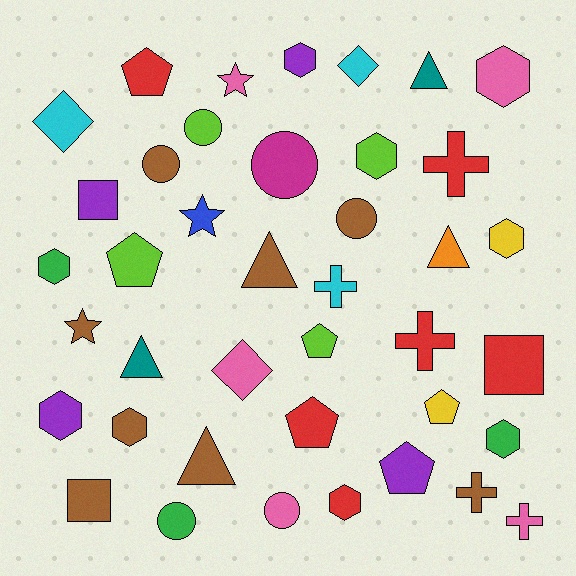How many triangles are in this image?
There are 5 triangles.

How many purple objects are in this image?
There are 4 purple objects.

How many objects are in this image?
There are 40 objects.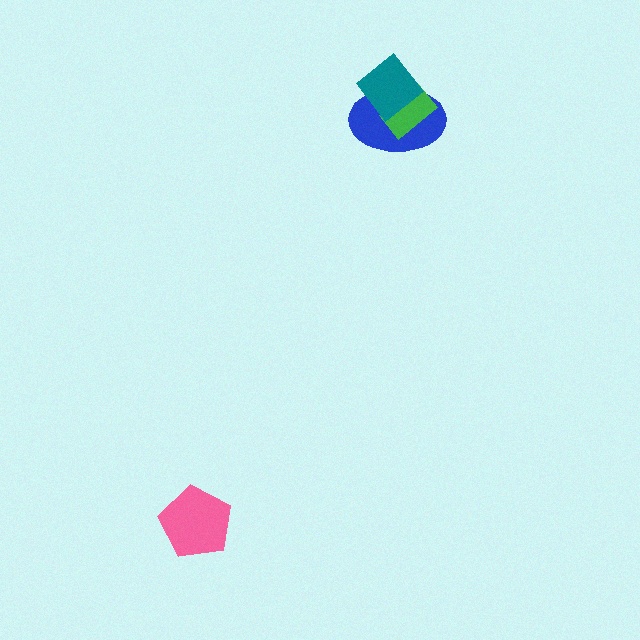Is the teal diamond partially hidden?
No, no other shape covers it.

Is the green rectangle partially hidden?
Yes, it is partially covered by another shape.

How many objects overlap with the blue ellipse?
2 objects overlap with the blue ellipse.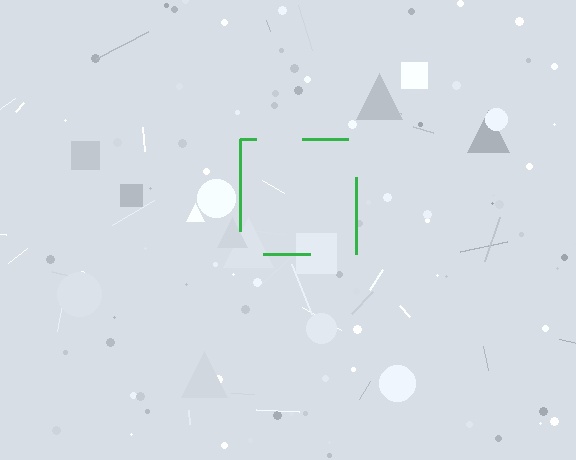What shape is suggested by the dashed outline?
The dashed outline suggests a square.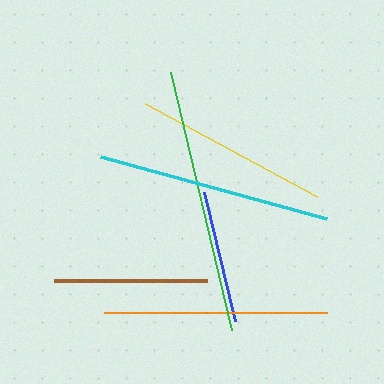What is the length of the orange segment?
The orange segment is approximately 223 pixels long.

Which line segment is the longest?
The green line is the longest at approximately 265 pixels.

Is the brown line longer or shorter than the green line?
The green line is longer than the brown line.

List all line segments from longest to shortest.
From longest to shortest: green, cyan, orange, yellow, brown, blue.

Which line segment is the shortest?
The blue line is the shortest at approximately 132 pixels.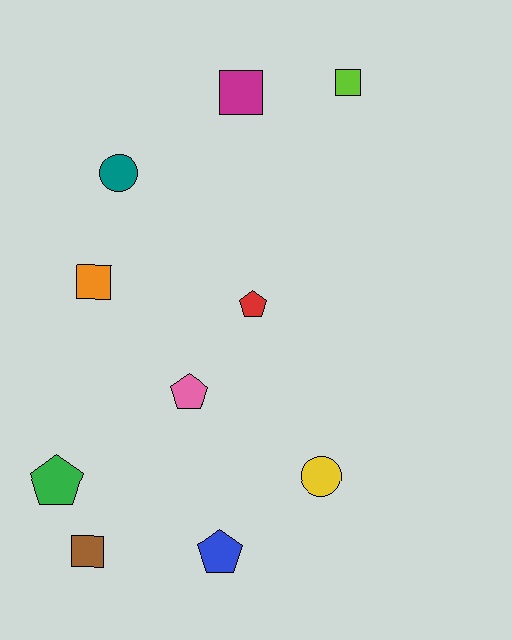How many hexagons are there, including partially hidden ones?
There are no hexagons.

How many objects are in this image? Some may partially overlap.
There are 10 objects.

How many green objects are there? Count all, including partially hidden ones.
There is 1 green object.